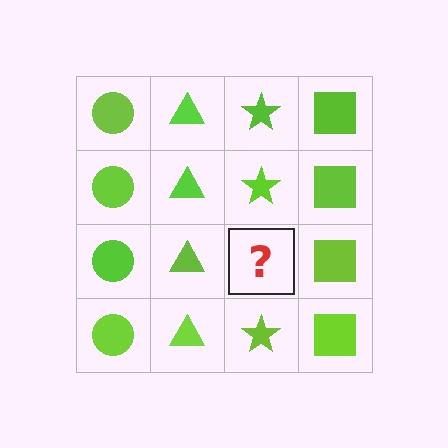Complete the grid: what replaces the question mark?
The question mark should be replaced with a lime star.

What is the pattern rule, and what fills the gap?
The rule is that each column has a consistent shape. The gap should be filled with a lime star.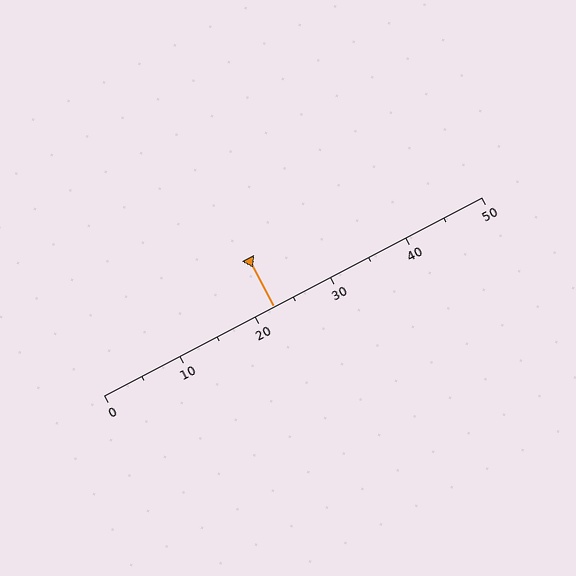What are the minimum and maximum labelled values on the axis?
The axis runs from 0 to 50.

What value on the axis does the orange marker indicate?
The marker indicates approximately 22.5.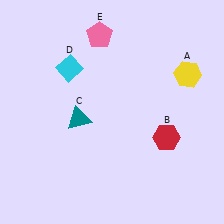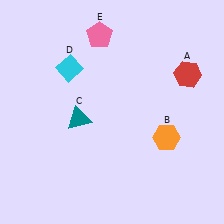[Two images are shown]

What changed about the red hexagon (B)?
In Image 1, B is red. In Image 2, it changed to orange.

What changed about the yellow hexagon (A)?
In Image 1, A is yellow. In Image 2, it changed to red.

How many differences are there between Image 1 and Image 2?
There are 2 differences between the two images.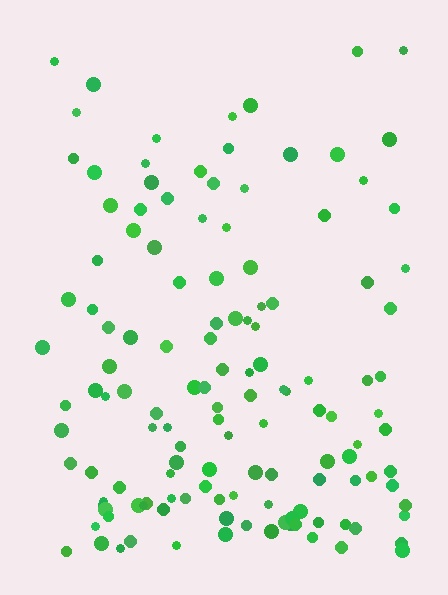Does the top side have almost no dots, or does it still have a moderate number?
Still a moderate number, just noticeably fewer than the bottom.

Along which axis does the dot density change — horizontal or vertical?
Vertical.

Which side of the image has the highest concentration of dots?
The bottom.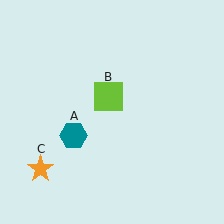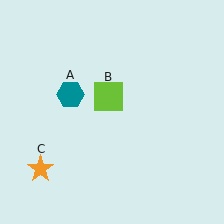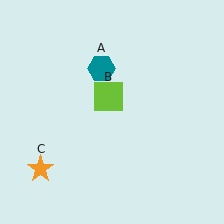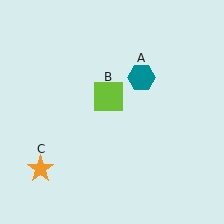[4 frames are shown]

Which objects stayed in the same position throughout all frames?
Lime square (object B) and orange star (object C) remained stationary.